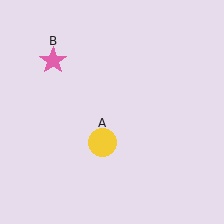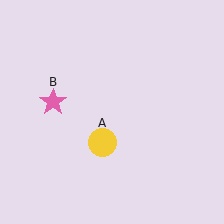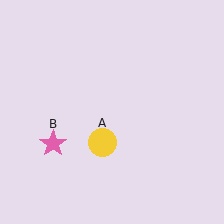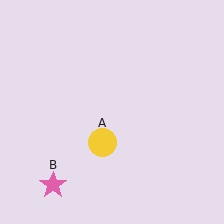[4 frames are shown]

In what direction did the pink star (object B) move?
The pink star (object B) moved down.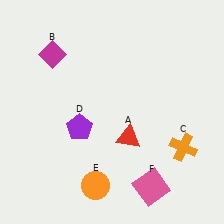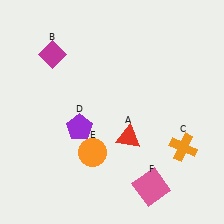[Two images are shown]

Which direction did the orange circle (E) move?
The orange circle (E) moved up.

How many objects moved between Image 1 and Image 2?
1 object moved between the two images.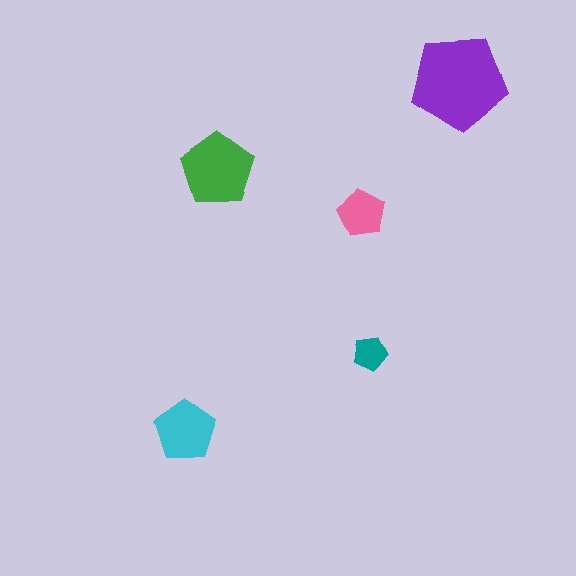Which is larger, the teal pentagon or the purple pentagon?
The purple one.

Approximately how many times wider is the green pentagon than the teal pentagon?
About 2 times wider.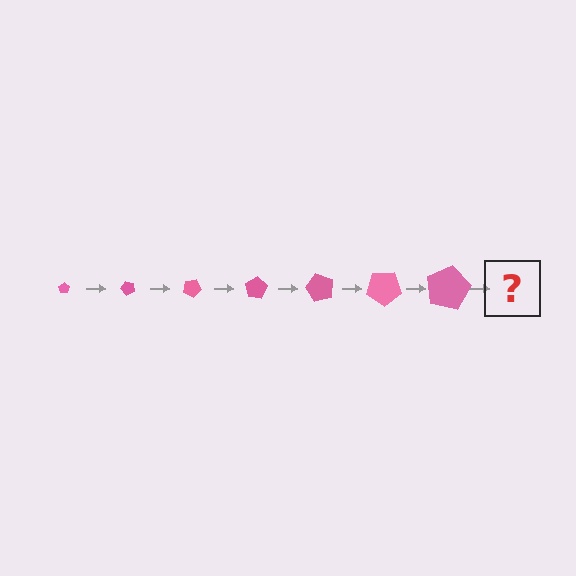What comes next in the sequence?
The next element should be a pentagon, larger than the previous one and rotated 350 degrees from the start.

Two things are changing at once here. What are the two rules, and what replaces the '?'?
The two rules are that the pentagon grows larger each step and it rotates 50 degrees each step. The '?' should be a pentagon, larger than the previous one and rotated 350 degrees from the start.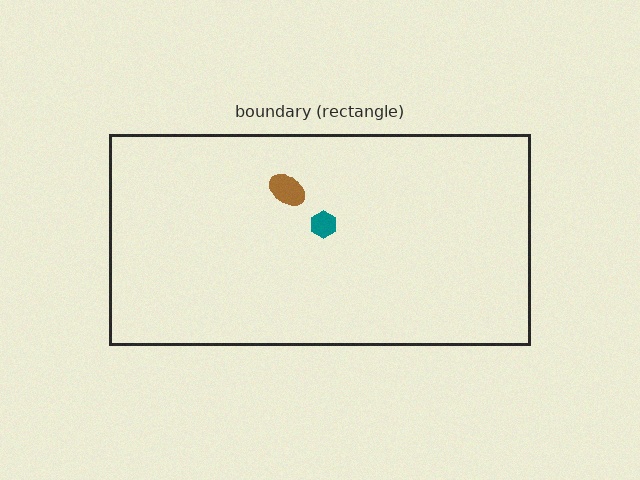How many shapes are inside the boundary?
2 inside, 0 outside.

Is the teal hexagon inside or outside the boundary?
Inside.